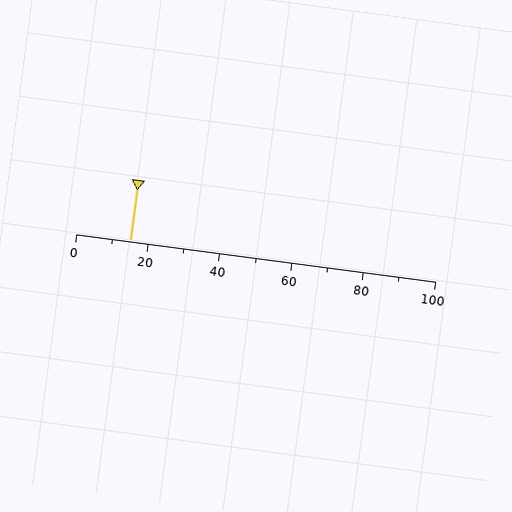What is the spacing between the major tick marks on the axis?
The major ticks are spaced 20 apart.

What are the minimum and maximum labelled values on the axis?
The axis runs from 0 to 100.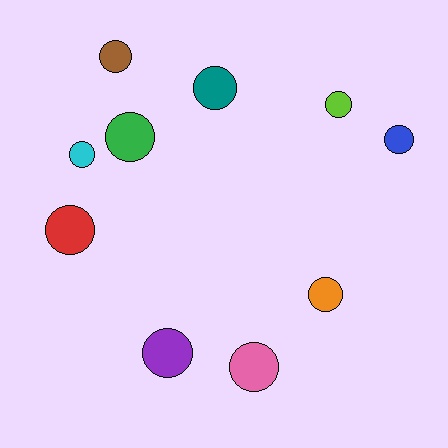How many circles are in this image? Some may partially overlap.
There are 10 circles.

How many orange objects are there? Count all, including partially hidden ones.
There is 1 orange object.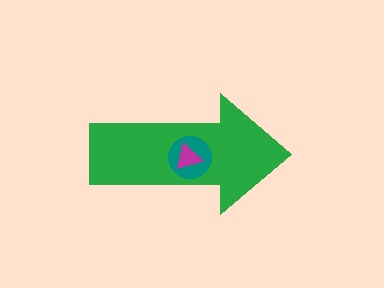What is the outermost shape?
The green arrow.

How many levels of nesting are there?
3.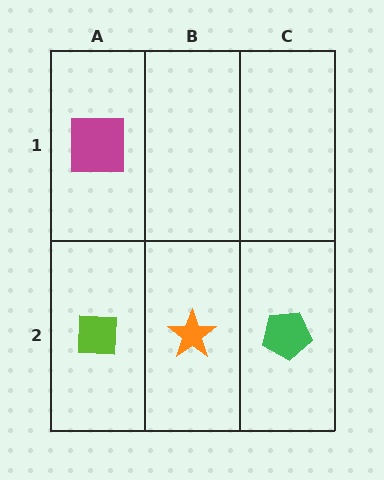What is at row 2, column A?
A lime square.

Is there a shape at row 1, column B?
No, that cell is empty.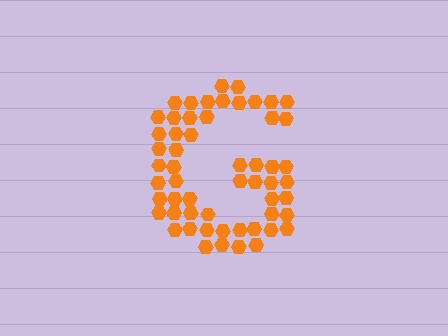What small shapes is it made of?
It is made of small hexagons.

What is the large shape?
The large shape is the letter G.